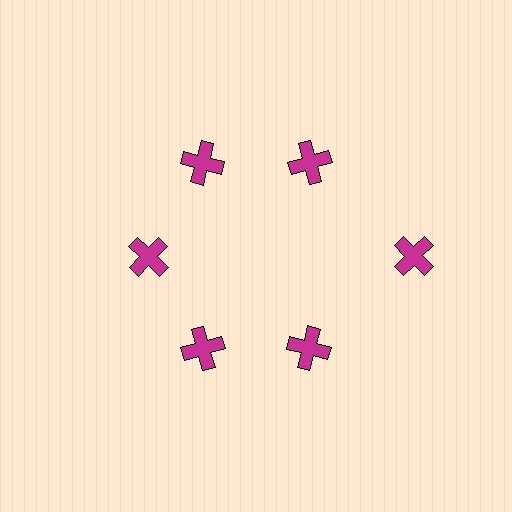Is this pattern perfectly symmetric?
No. The 6 magenta crosses are arranged in a ring, but one element near the 3 o'clock position is pushed outward from the center, breaking the 6-fold rotational symmetry.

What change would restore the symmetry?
The symmetry would be restored by moving it inward, back onto the ring so that all 6 crosses sit at equal angles and equal distance from the center.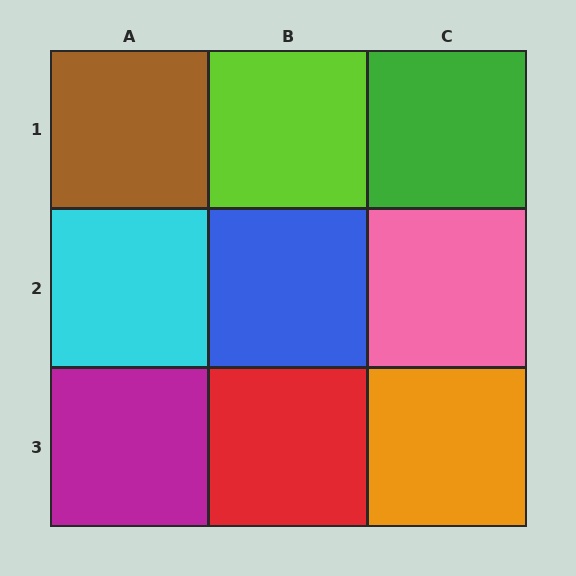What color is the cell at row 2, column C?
Pink.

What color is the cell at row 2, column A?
Cyan.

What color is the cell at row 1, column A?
Brown.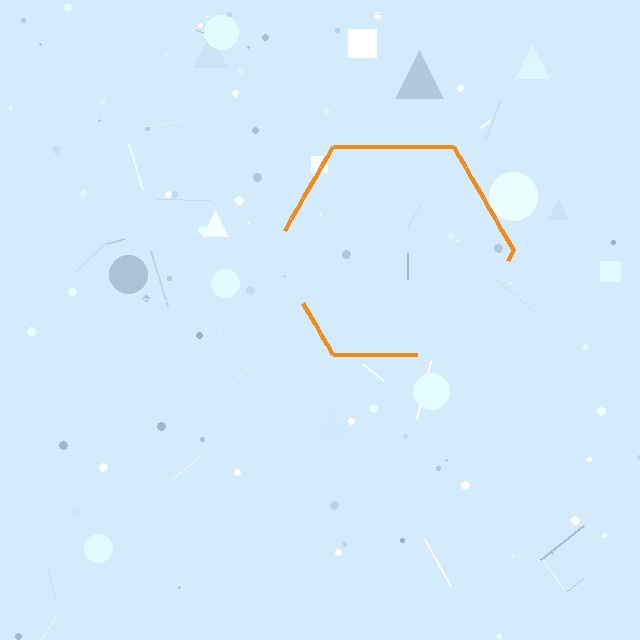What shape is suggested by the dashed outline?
The dashed outline suggests a hexagon.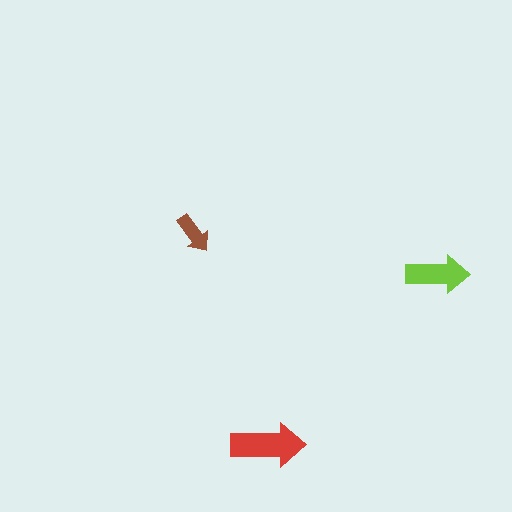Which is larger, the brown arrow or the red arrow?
The red one.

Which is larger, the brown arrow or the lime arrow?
The lime one.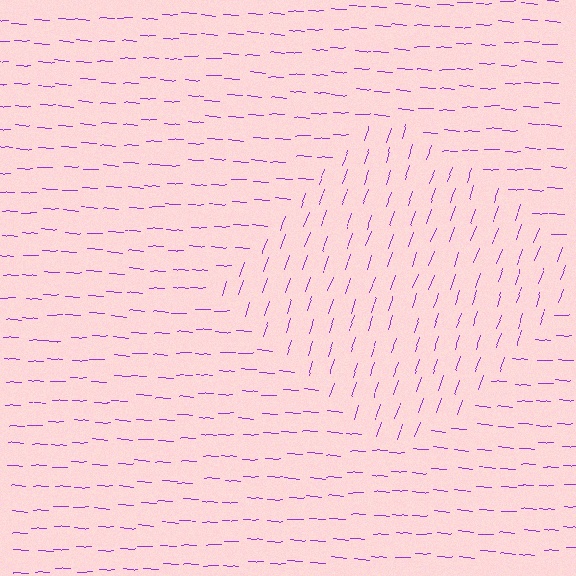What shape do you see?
I see a diamond.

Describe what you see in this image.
The image is filled with small purple line segments. A diamond region in the image has lines oriented differently from the surrounding lines, creating a visible texture boundary.